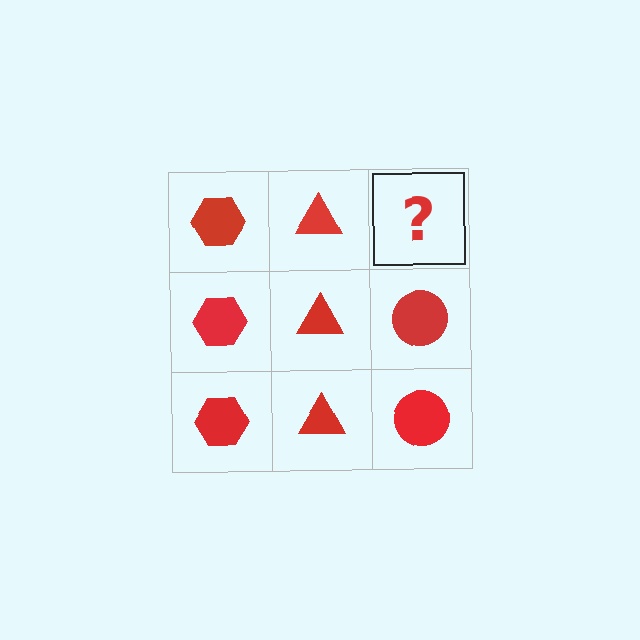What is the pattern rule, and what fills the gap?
The rule is that each column has a consistent shape. The gap should be filled with a red circle.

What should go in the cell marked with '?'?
The missing cell should contain a red circle.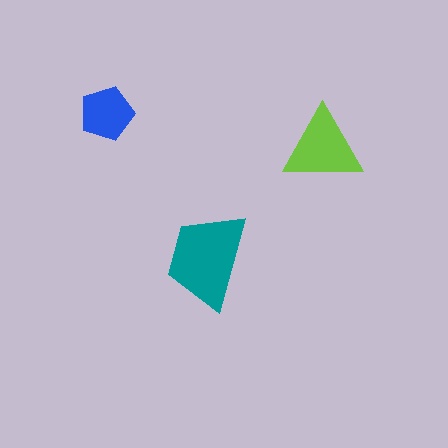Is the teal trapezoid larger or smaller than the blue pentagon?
Larger.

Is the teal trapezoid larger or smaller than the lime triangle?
Larger.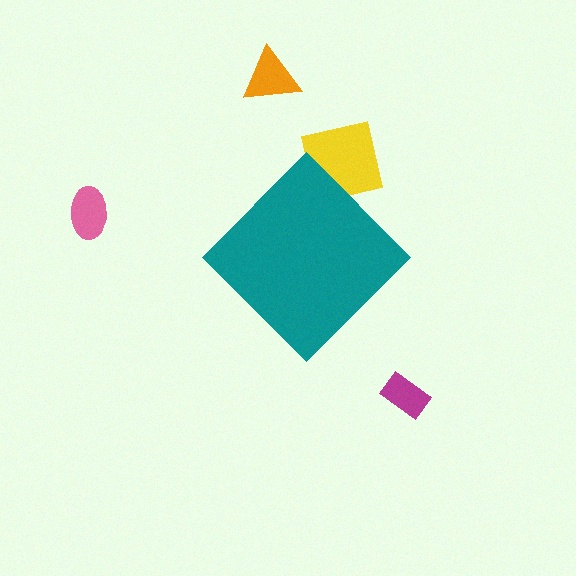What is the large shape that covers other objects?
A teal diamond.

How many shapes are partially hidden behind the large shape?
1 shape is partially hidden.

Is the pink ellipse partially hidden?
No, the pink ellipse is fully visible.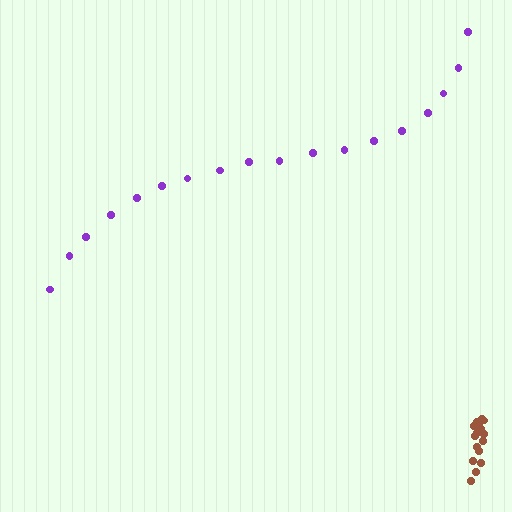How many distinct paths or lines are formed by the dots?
There are 2 distinct paths.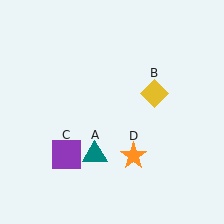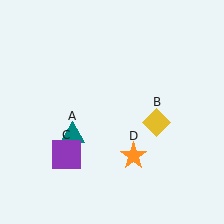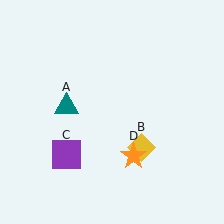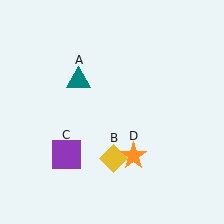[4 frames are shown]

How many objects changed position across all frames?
2 objects changed position: teal triangle (object A), yellow diamond (object B).